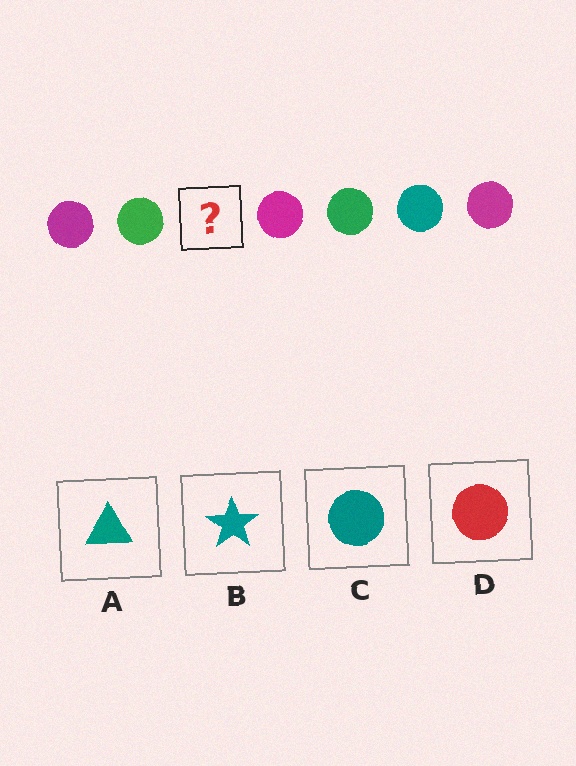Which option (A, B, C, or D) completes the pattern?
C.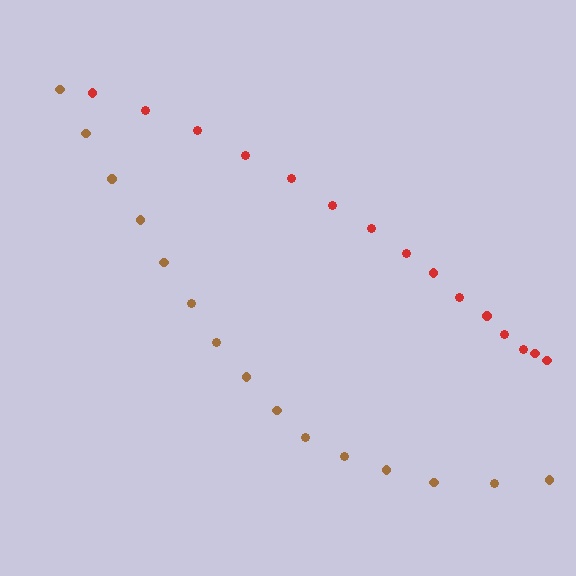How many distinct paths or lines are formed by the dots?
There are 2 distinct paths.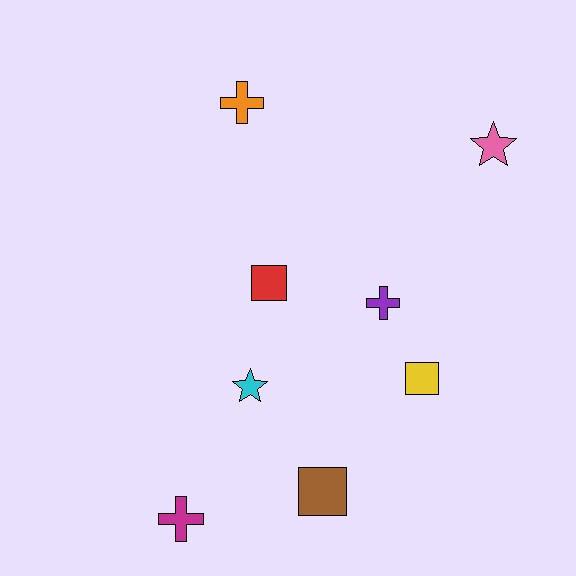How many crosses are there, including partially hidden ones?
There are 3 crosses.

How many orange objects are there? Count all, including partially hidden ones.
There is 1 orange object.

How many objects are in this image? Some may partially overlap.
There are 8 objects.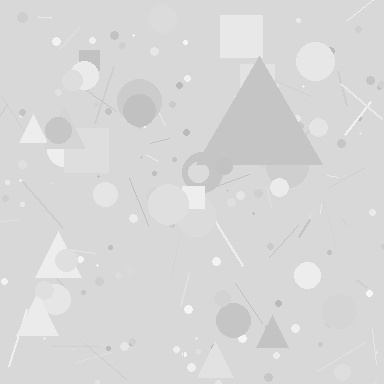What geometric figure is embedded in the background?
A triangle is embedded in the background.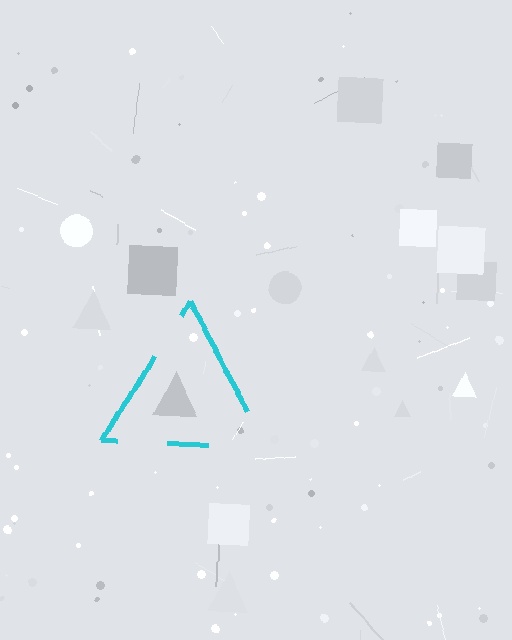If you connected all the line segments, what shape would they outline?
They would outline a triangle.